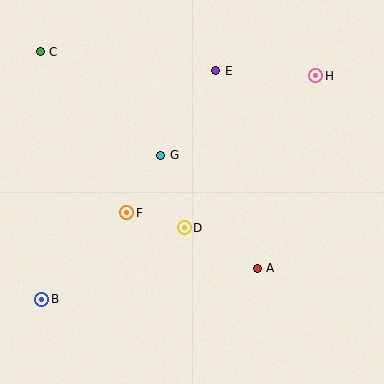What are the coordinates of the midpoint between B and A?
The midpoint between B and A is at (149, 284).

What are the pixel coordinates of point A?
Point A is at (257, 268).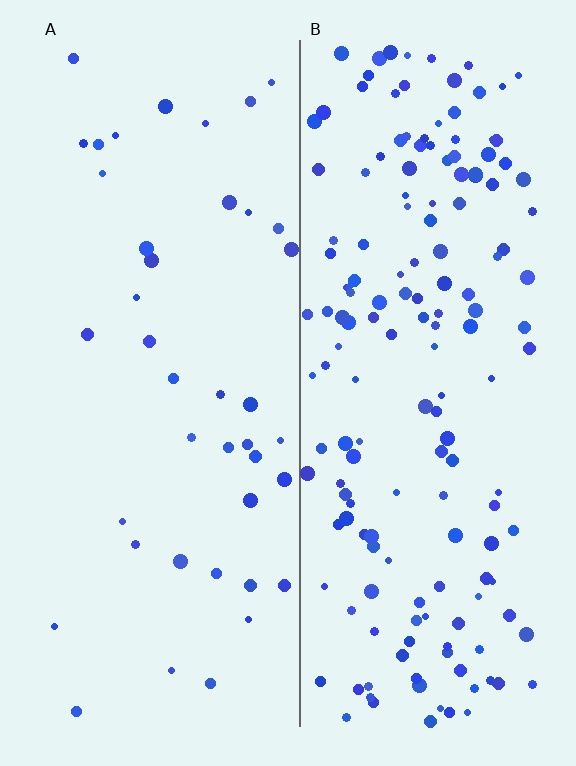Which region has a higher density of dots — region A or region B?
B (the right).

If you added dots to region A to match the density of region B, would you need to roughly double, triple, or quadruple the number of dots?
Approximately quadruple.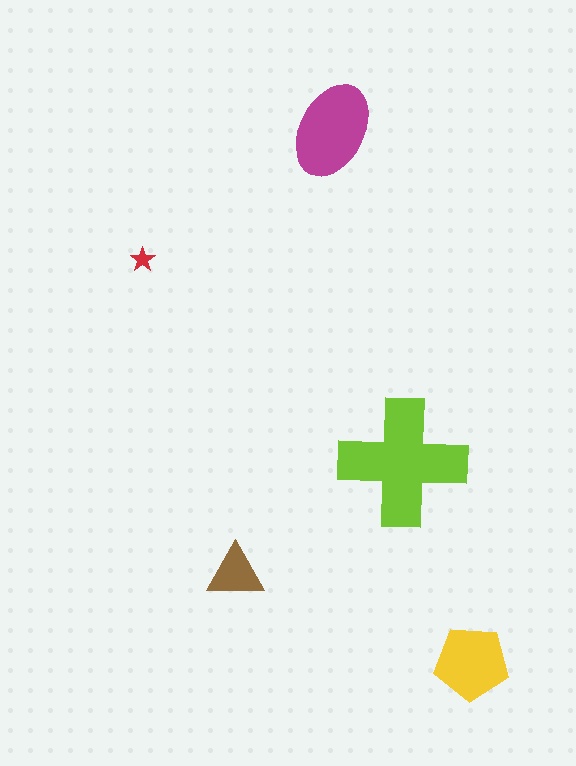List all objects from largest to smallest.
The lime cross, the magenta ellipse, the yellow pentagon, the brown triangle, the red star.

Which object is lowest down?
The yellow pentagon is bottommost.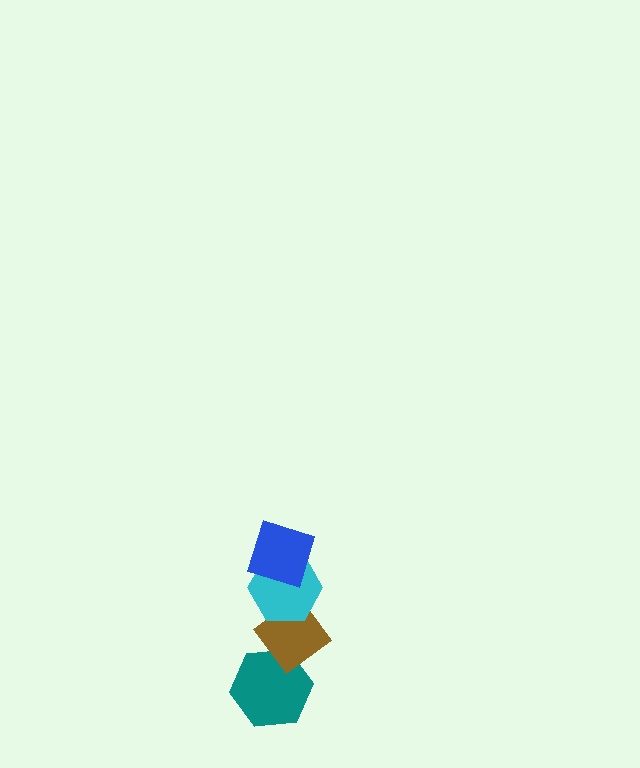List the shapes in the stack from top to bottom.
From top to bottom: the blue diamond, the cyan hexagon, the brown diamond, the teal hexagon.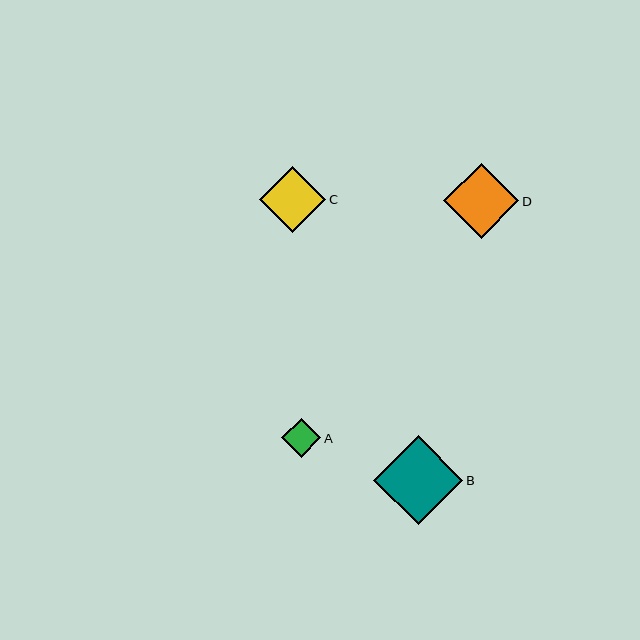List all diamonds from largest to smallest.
From largest to smallest: B, D, C, A.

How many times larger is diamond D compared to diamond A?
Diamond D is approximately 1.9 times the size of diamond A.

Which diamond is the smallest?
Diamond A is the smallest with a size of approximately 39 pixels.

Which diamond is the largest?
Diamond B is the largest with a size of approximately 89 pixels.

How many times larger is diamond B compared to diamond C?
Diamond B is approximately 1.3 times the size of diamond C.